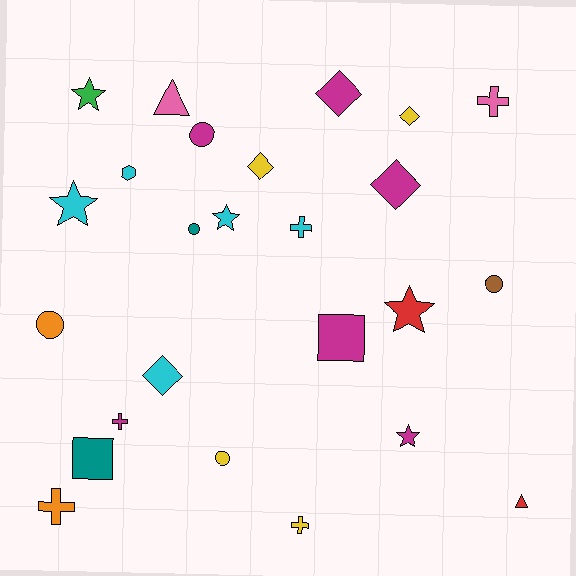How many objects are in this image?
There are 25 objects.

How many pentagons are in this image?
There are no pentagons.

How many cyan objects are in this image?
There are 5 cyan objects.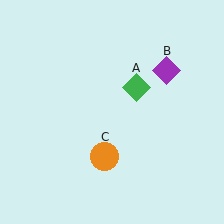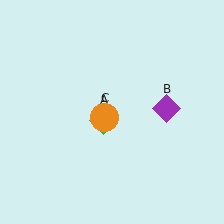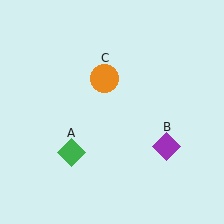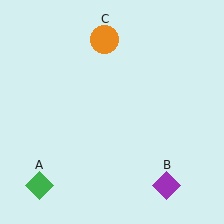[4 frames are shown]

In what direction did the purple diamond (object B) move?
The purple diamond (object B) moved down.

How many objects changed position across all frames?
3 objects changed position: green diamond (object A), purple diamond (object B), orange circle (object C).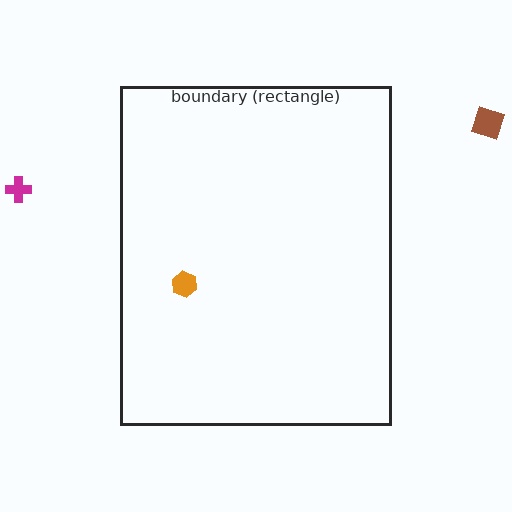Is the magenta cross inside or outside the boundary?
Outside.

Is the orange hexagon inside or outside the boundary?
Inside.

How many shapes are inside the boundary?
1 inside, 2 outside.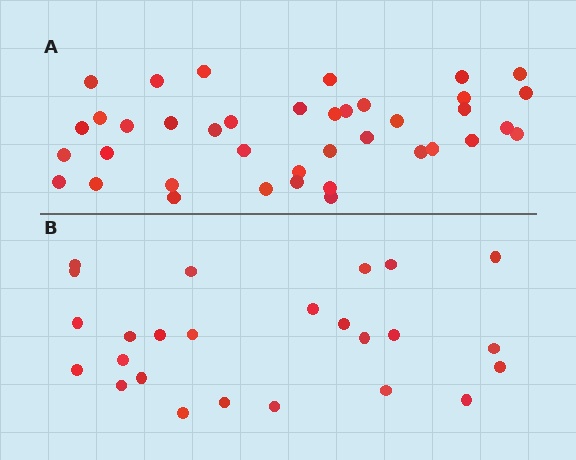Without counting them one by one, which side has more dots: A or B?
Region A (the top region) has more dots.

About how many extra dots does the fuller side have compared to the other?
Region A has approximately 15 more dots than region B.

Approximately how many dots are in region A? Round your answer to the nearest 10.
About 40 dots. (The exact count is 39, which rounds to 40.)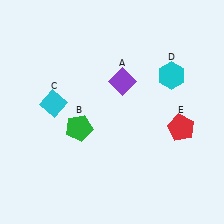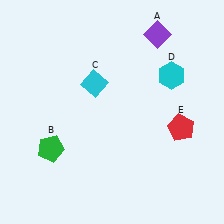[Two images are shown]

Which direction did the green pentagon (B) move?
The green pentagon (B) moved left.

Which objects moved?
The objects that moved are: the purple diamond (A), the green pentagon (B), the cyan diamond (C).